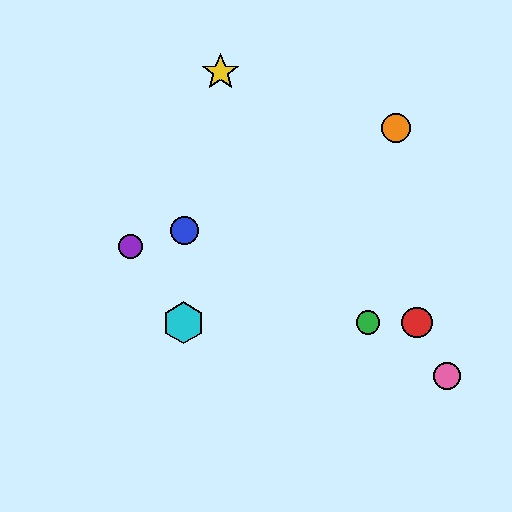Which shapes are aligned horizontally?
The red circle, the green circle, the cyan hexagon are aligned horizontally.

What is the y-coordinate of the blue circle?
The blue circle is at y≈230.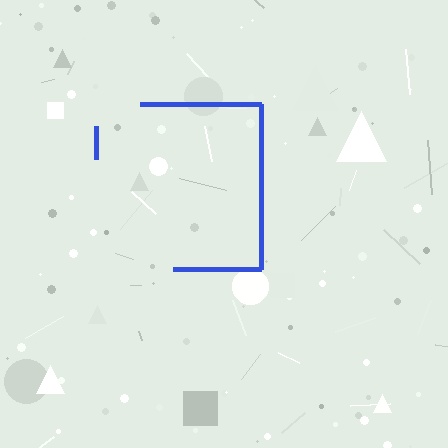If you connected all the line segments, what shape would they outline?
They would outline a square.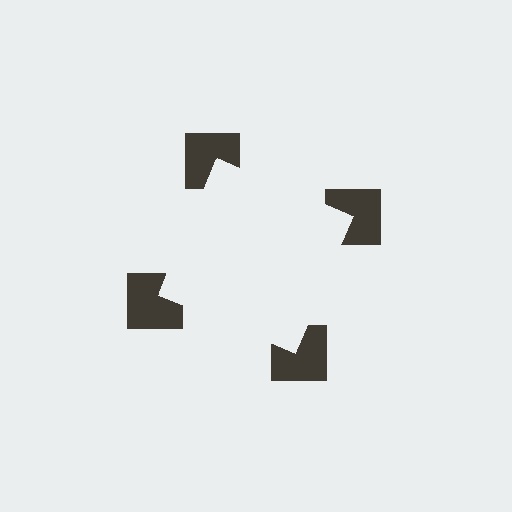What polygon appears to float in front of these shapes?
An illusory square — its edges are inferred from the aligned wedge cuts in the notched squares, not physically drawn.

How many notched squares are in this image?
There are 4 — one at each vertex of the illusory square.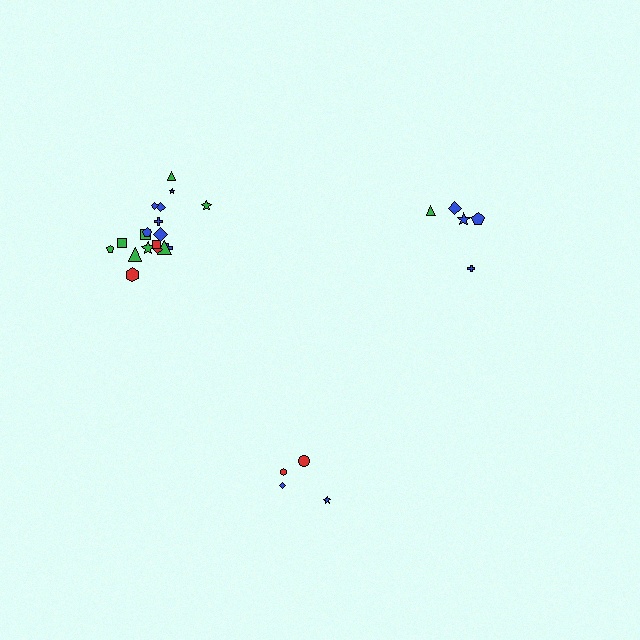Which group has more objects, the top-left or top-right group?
The top-left group.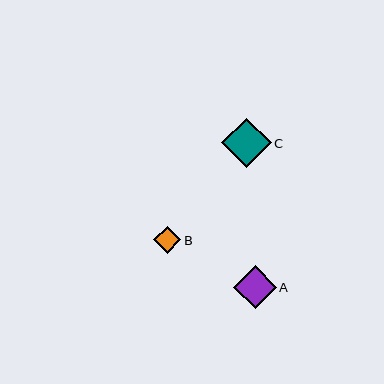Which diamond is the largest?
Diamond C is the largest with a size of approximately 49 pixels.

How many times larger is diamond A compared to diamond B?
Diamond A is approximately 1.6 times the size of diamond B.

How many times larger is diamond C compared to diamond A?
Diamond C is approximately 1.2 times the size of diamond A.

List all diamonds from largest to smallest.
From largest to smallest: C, A, B.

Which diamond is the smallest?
Diamond B is the smallest with a size of approximately 27 pixels.